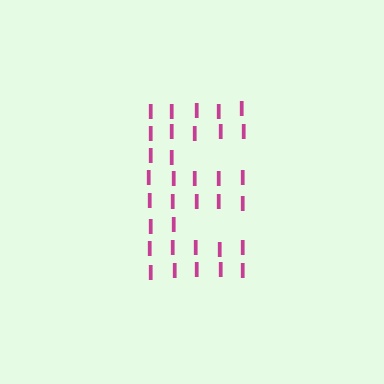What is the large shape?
The large shape is the letter E.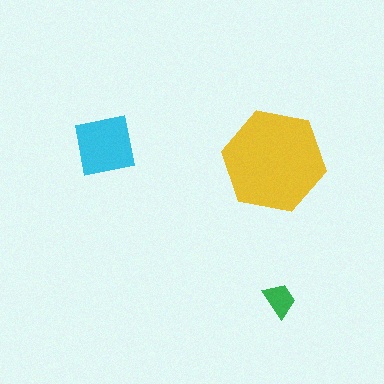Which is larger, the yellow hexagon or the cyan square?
The yellow hexagon.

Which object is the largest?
The yellow hexagon.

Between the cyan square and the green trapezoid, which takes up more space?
The cyan square.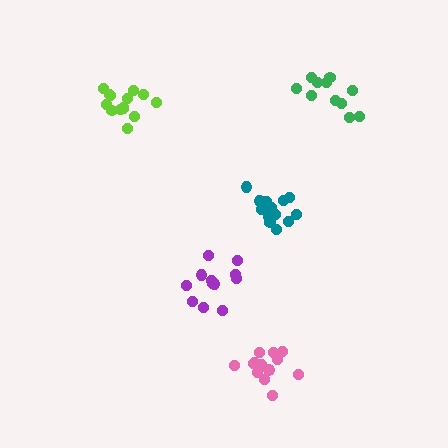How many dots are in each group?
Group 1: 14 dots, Group 2: 11 dots, Group 3: 12 dots, Group 4: 14 dots, Group 5: 14 dots (65 total).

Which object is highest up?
The green cluster is topmost.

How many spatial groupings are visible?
There are 5 spatial groupings.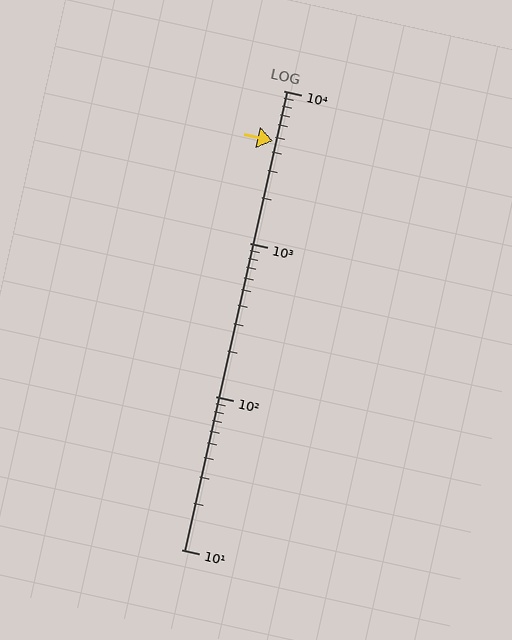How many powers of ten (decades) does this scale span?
The scale spans 3 decades, from 10 to 10000.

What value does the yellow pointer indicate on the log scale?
The pointer indicates approximately 4700.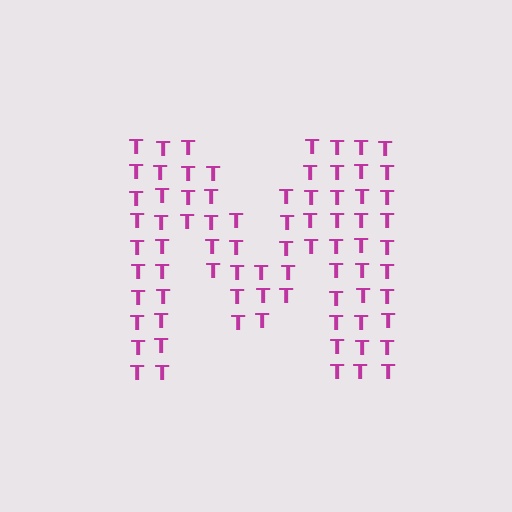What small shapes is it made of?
It is made of small letter T's.